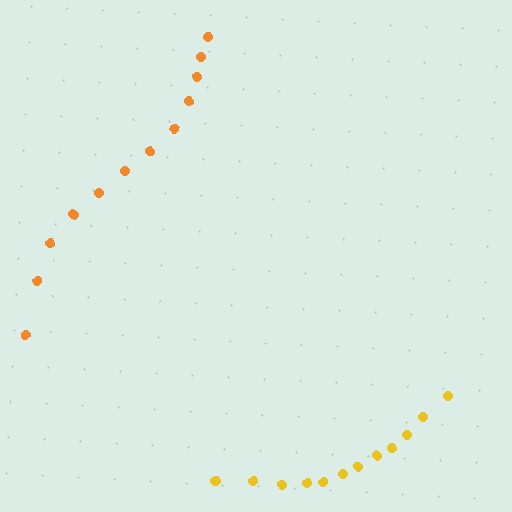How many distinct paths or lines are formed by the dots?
There are 2 distinct paths.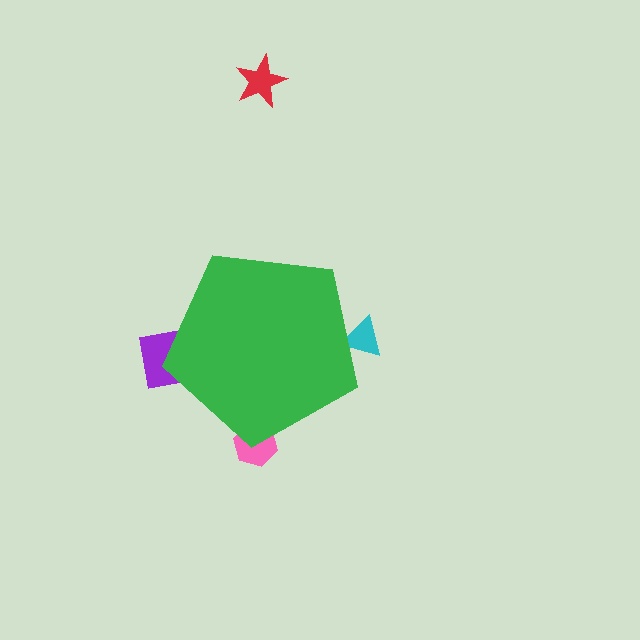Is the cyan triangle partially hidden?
Yes, the cyan triangle is partially hidden behind the green pentagon.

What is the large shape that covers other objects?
A green pentagon.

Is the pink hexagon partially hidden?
Yes, the pink hexagon is partially hidden behind the green pentagon.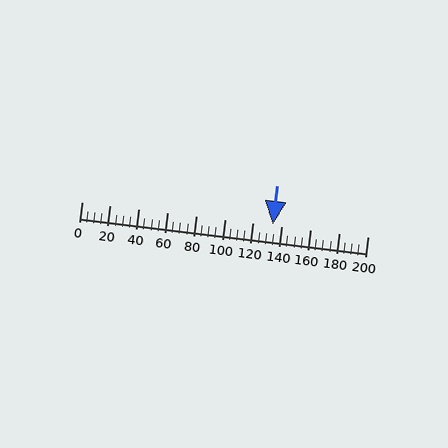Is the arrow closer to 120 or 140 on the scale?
The arrow is closer to 140.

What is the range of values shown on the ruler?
The ruler shows values from 0 to 200.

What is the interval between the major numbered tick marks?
The major tick marks are spaced 20 units apart.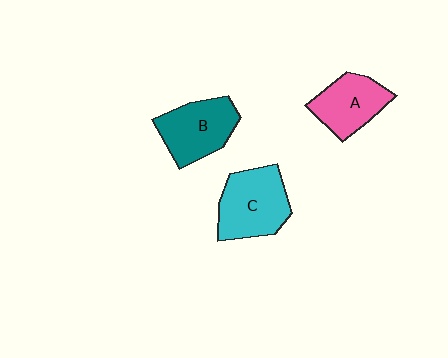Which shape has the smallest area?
Shape A (pink).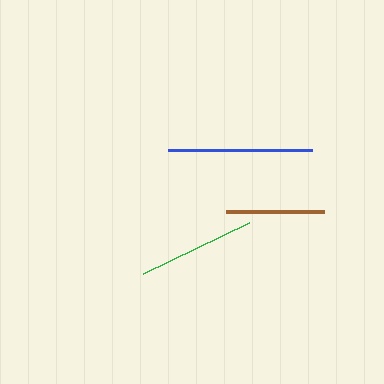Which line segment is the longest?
The blue line is the longest at approximately 144 pixels.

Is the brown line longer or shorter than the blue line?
The blue line is longer than the brown line.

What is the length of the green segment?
The green segment is approximately 118 pixels long.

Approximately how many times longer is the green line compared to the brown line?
The green line is approximately 1.2 times the length of the brown line.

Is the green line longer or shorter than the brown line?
The green line is longer than the brown line.